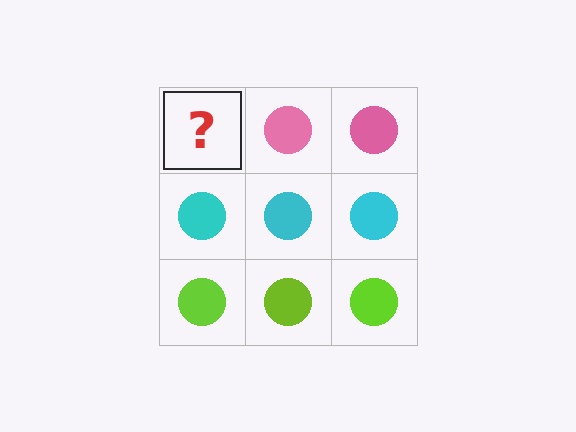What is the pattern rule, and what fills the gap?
The rule is that each row has a consistent color. The gap should be filled with a pink circle.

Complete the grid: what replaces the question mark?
The question mark should be replaced with a pink circle.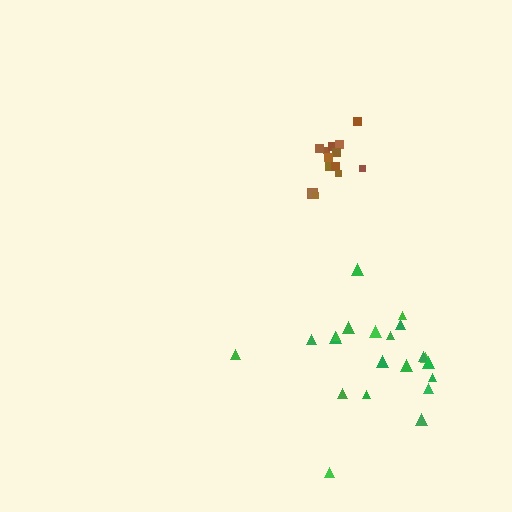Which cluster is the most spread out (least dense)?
Green.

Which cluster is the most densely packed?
Brown.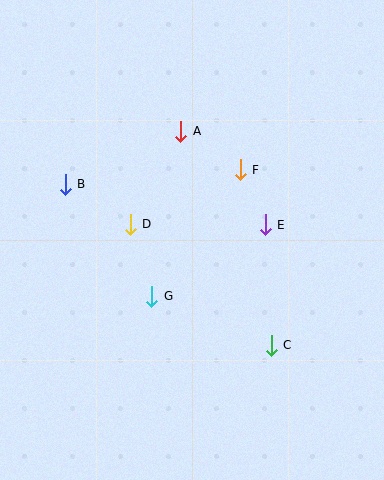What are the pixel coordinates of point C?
Point C is at (271, 345).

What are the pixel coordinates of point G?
Point G is at (152, 296).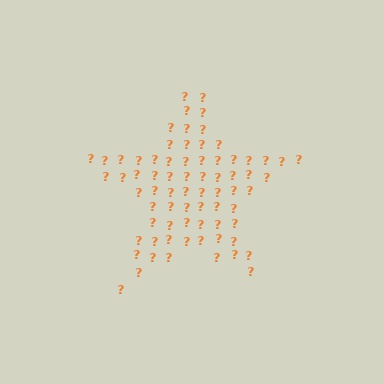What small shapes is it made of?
It is made of small question marks.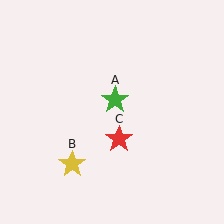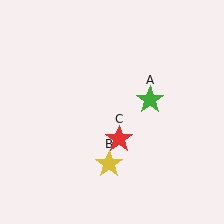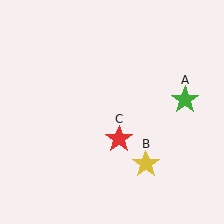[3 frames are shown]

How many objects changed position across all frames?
2 objects changed position: green star (object A), yellow star (object B).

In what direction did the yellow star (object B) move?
The yellow star (object B) moved right.